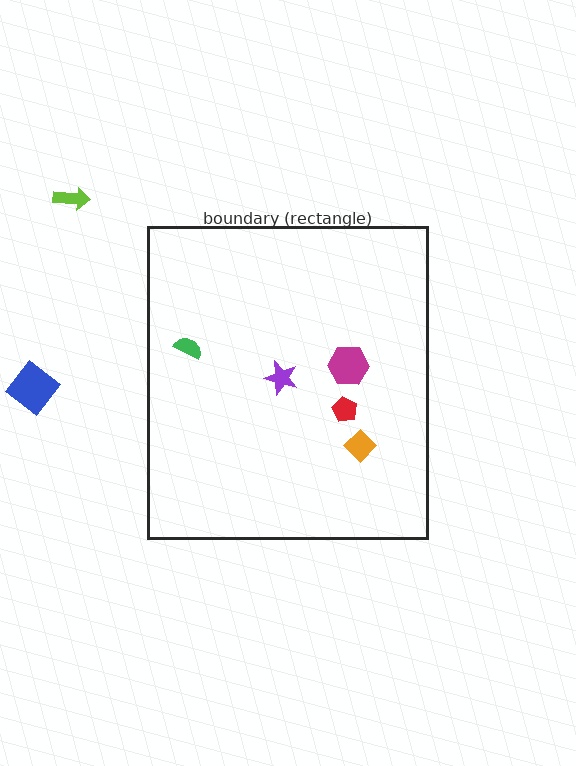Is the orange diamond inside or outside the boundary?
Inside.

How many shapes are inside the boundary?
5 inside, 2 outside.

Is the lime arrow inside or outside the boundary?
Outside.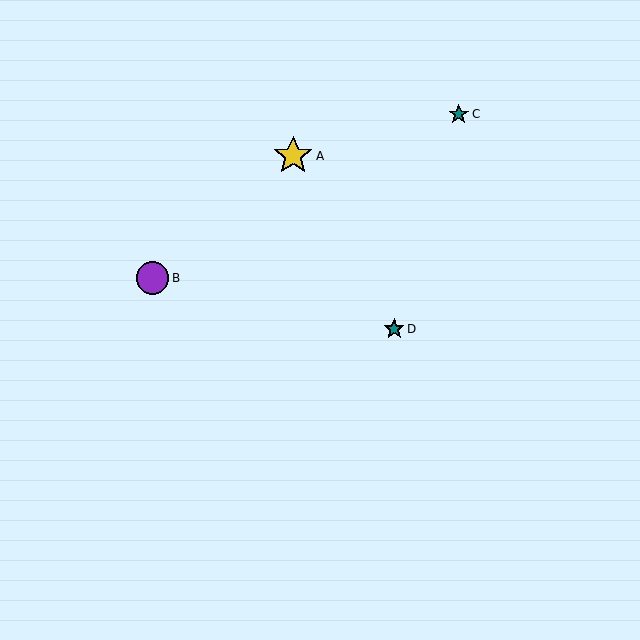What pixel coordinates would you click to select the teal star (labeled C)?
Click at (459, 114) to select the teal star C.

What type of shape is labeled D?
Shape D is a teal star.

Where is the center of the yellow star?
The center of the yellow star is at (293, 156).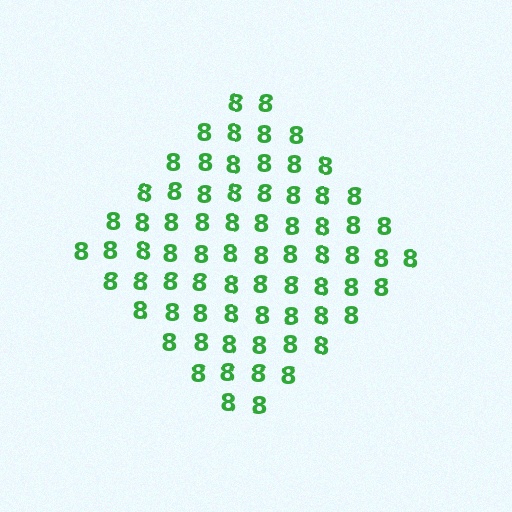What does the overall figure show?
The overall figure shows a diamond.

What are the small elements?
The small elements are digit 8's.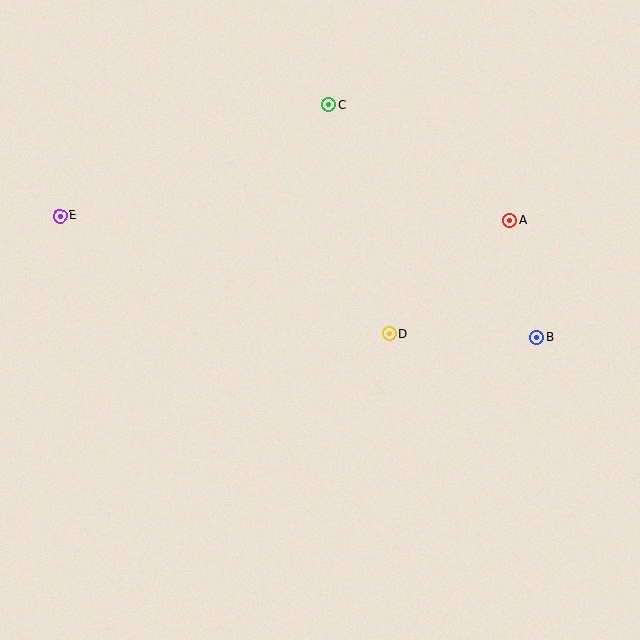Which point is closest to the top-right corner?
Point A is closest to the top-right corner.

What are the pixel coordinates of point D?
Point D is at (390, 334).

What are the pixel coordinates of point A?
Point A is at (509, 221).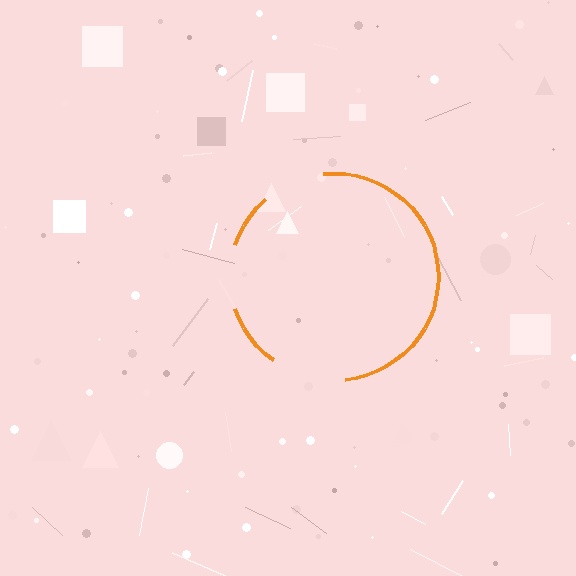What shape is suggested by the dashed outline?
The dashed outline suggests a circle.